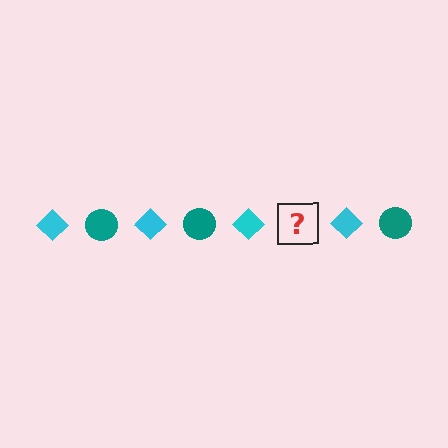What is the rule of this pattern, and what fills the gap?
The rule is that the pattern alternates between cyan diamond and teal circle. The gap should be filled with a teal circle.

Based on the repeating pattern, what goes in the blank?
The blank should be a teal circle.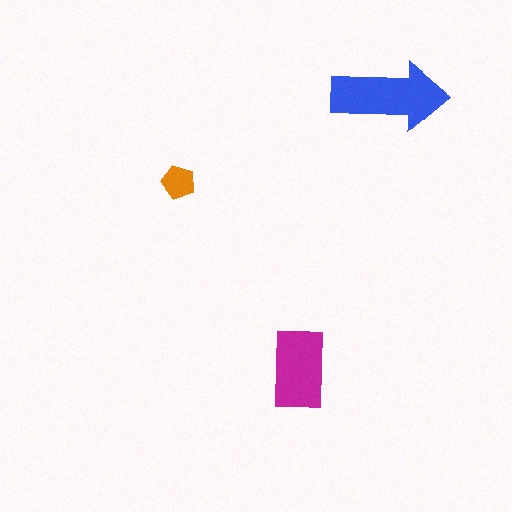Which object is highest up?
The blue arrow is topmost.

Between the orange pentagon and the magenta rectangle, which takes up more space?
The magenta rectangle.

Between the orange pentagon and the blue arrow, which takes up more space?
The blue arrow.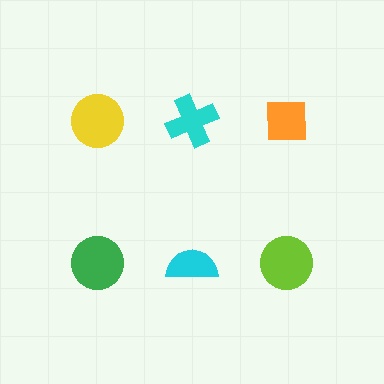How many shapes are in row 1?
3 shapes.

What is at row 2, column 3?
A lime circle.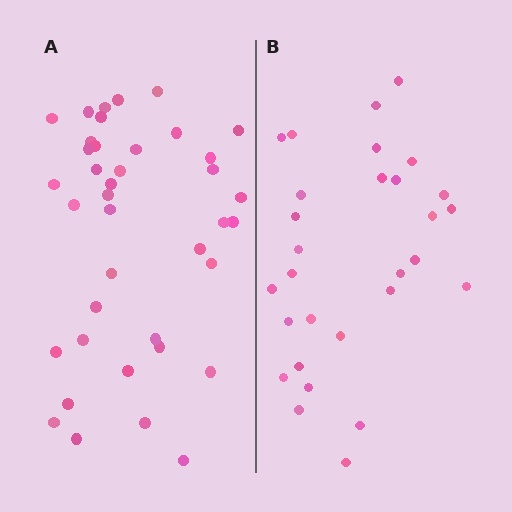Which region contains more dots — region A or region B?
Region A (the left region) has more dots.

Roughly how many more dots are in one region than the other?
Region A has roughly 10 or so more dots than region B.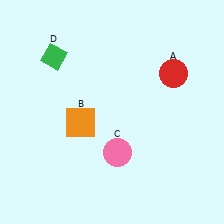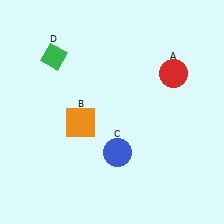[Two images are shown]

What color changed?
The circle (C) changed from pink in Image 1 to blue in Image 2.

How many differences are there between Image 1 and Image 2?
There is 1 difference between the two images.